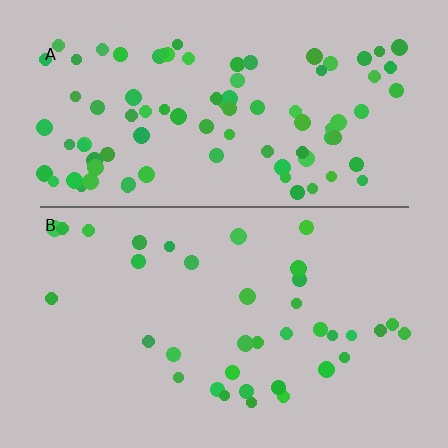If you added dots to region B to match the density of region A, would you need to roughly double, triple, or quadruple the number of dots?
Approximately double.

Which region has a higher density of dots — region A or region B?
A (the top).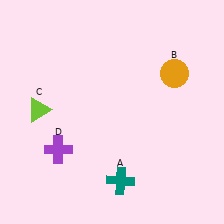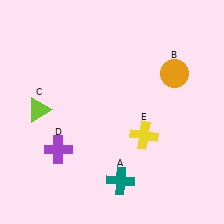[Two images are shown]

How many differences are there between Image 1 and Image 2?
There is 1 difference between the two images.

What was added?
A yellow cross (E) was added in Image 2.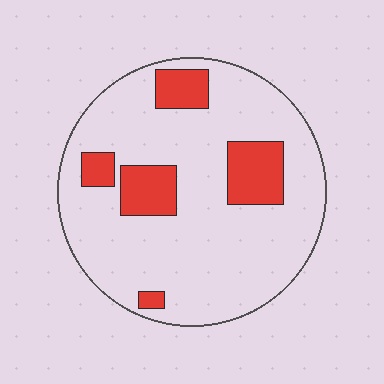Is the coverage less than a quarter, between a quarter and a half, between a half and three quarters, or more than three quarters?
Less than a quarter.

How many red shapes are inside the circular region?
5.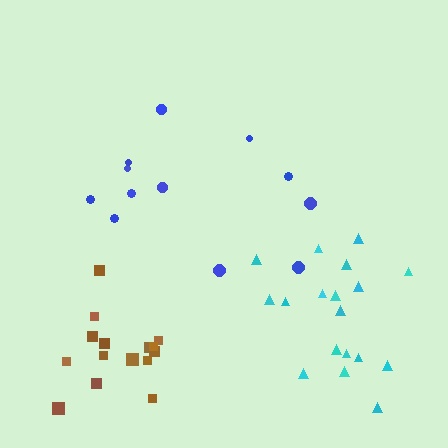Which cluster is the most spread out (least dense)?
Blue.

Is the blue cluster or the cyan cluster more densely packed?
Cyan.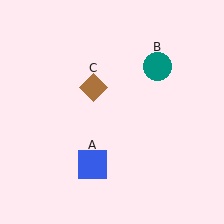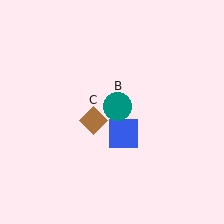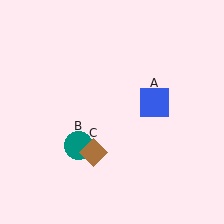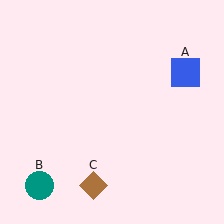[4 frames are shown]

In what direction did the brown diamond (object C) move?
The brown diamond (object C) moved down.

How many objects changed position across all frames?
3 objects changed position: blue square (object A), teal circle (object B), brown diamond (object C).